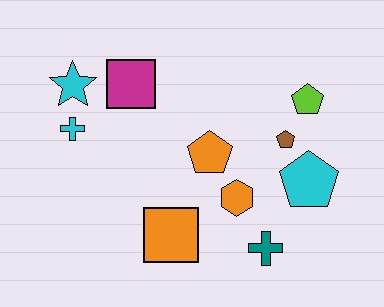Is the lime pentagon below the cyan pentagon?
No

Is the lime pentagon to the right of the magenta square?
Yes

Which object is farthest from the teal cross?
The cyan star is farthest from the teal cross.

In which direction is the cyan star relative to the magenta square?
The cyan star is to the left of the magenta square.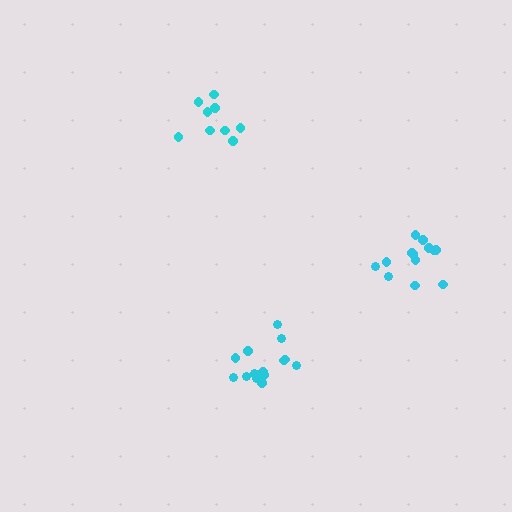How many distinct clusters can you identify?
There are 3 distinct clusters.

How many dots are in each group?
Group 1: 13 dots, Group 2: 9 dots, Group 3: 15 dots (37 total).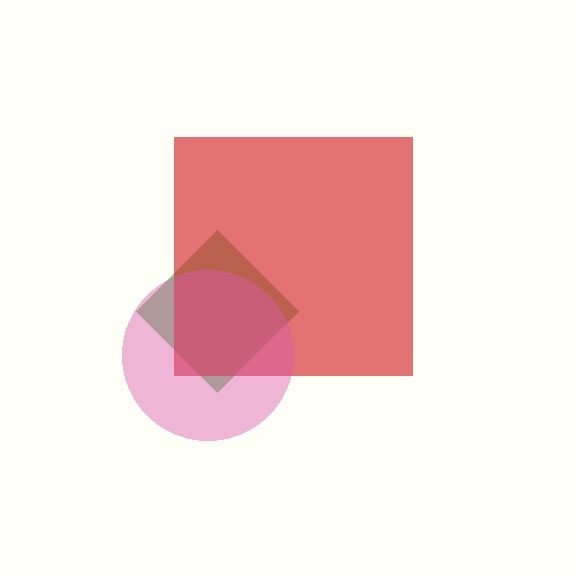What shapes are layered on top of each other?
The layered shapes are: a green diamond, a red square, a pink circle.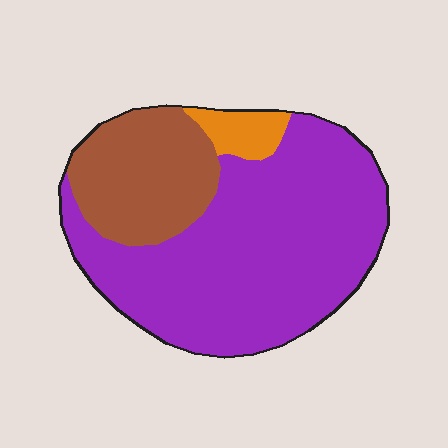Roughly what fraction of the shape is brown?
Brown takes up about one quarter (1/4) of the shape.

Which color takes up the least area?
Orange, at roughly 5%.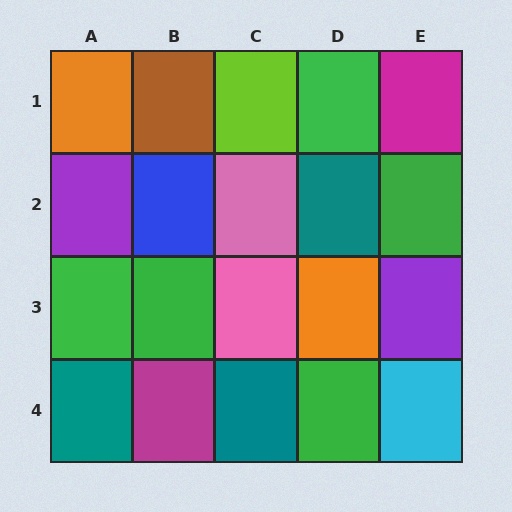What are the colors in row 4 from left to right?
Teal, magenta, teal, green, cyan.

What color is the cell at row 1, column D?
Green.